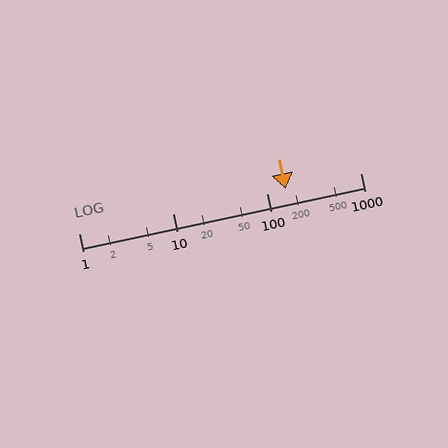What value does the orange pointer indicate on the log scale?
The pointer indicates approximately 160.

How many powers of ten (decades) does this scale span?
The scale spans 3 decades, from 1 to 1000.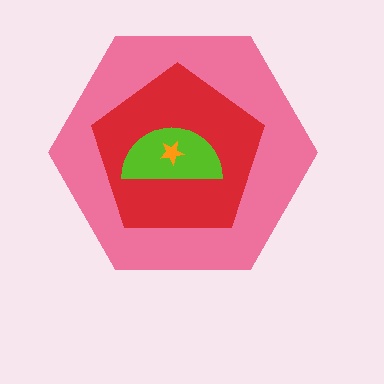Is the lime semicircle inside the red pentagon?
Yes.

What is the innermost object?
The orange star.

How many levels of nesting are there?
4.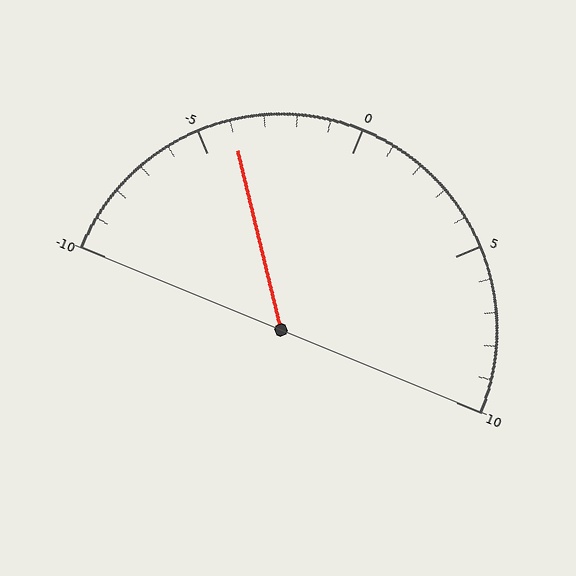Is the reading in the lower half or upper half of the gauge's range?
The reading is in the lower half of the range (-10 to 10).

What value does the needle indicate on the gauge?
The needle indicates approximately -4.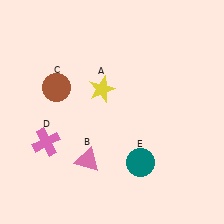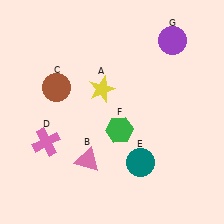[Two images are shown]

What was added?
A green hexagon (F), a purple circle (G) were added in Image 2.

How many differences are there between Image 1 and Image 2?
There are 2 differences between the two images.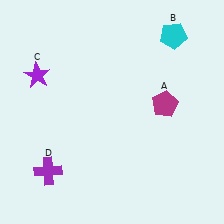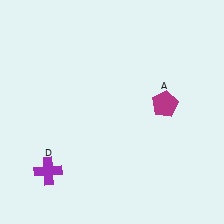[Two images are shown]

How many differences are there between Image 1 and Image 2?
There are 2 differences between the two images.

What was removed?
The purple star (C), the cyan pentagon (B) were removed in Image 2.